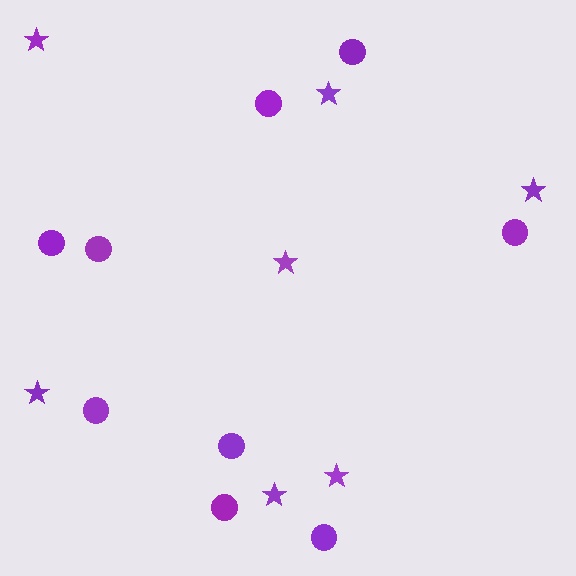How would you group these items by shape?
There are 2 groups: one group of stars (7) and one group of circles (9).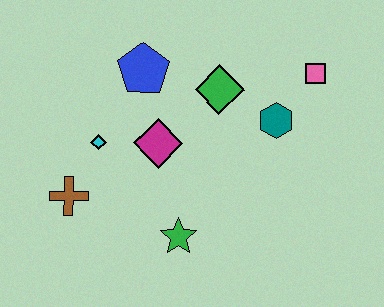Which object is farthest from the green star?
The pink square is farthest from the green star.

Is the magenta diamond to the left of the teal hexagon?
Yes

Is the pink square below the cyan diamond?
No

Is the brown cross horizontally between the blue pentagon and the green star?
No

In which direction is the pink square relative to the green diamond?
The pink square is to the right of the green diamond.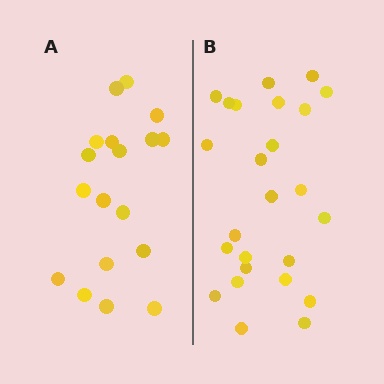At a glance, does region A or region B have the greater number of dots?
Region B (the right region) has more dots.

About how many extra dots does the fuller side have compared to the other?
Region B has roughly 8 or so more dots than region A.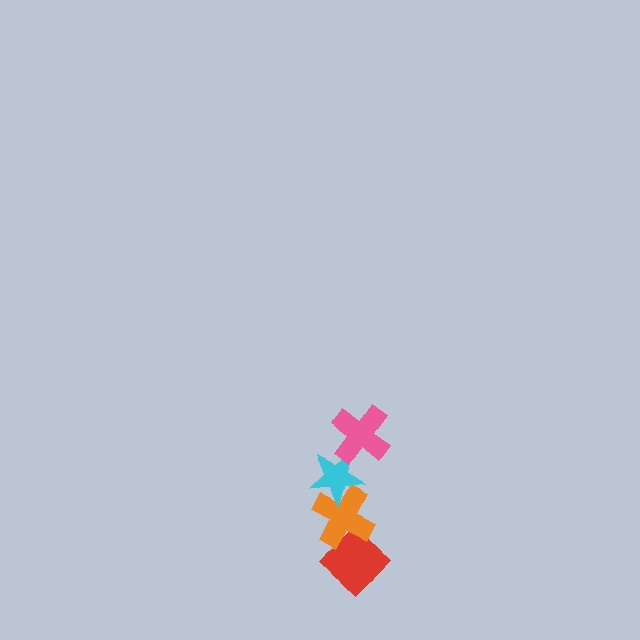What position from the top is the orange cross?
The orange cross is 3rd from the top.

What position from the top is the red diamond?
The red diamond is 4th from the top.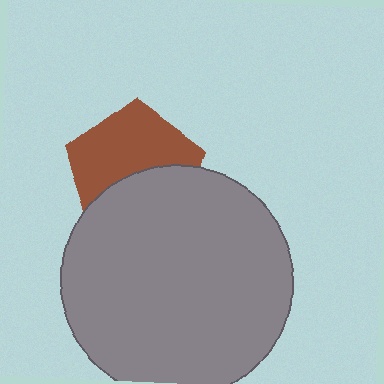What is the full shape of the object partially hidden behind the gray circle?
The partially hidden object is a brown pentagon.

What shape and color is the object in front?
The object in front is a gray circle.